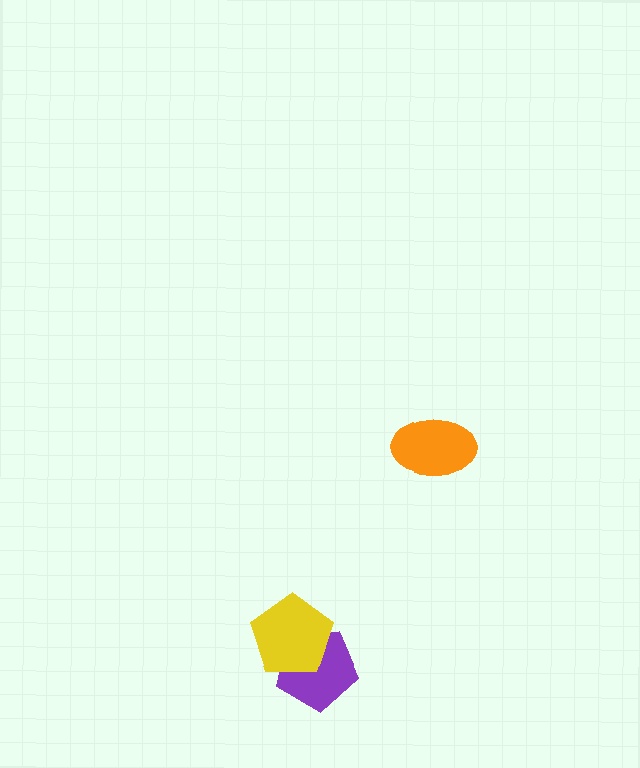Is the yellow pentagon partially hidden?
No, no other shape covers it.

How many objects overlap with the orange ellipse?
0 objects overlap with the orange ellipse.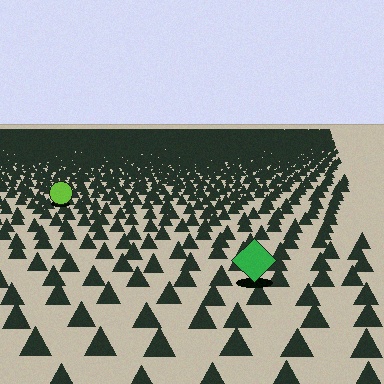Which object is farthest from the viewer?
The lime circle is farthest from the viewer. It appears smaller and the ground texture around it is denser.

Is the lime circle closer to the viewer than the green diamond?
No. The green diamond is closer — you can tell from the texture gradient: the ground texture is coarser near it.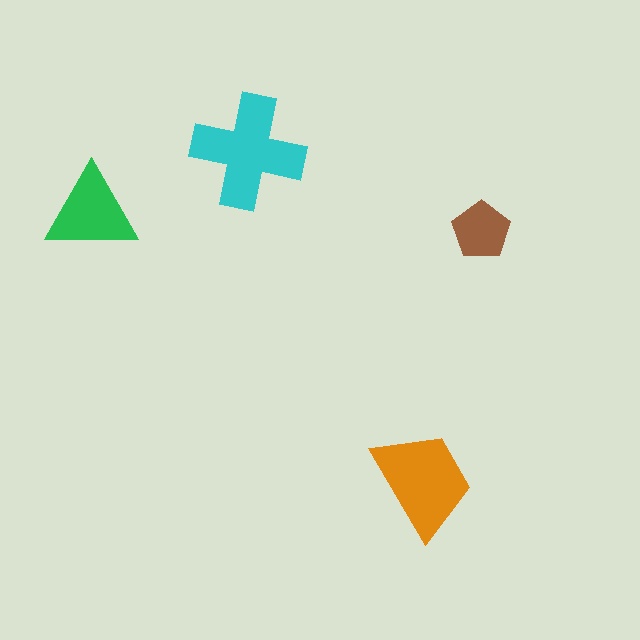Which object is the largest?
The cyan cross.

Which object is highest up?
The cyan cross is topmost.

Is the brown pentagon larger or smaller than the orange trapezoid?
Smaller.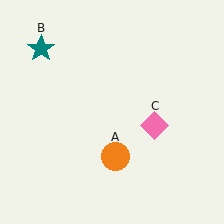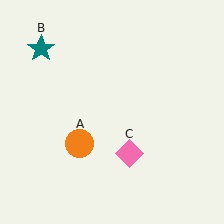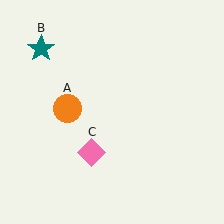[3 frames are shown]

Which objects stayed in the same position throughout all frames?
Teal star (object B) remained stationary.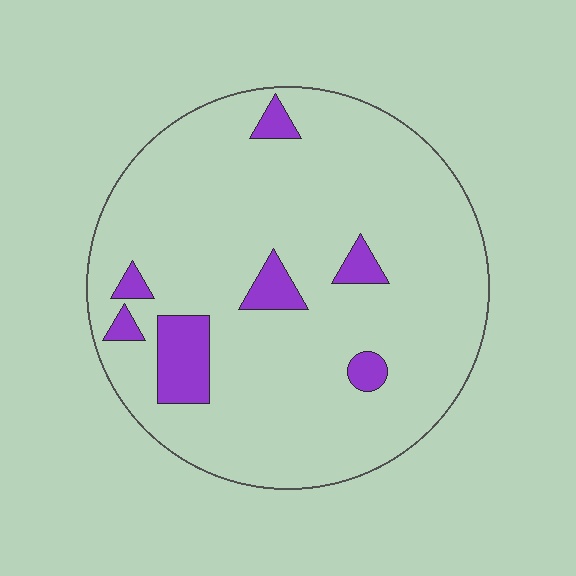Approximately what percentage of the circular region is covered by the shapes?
Approximately 10%.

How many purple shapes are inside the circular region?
7.